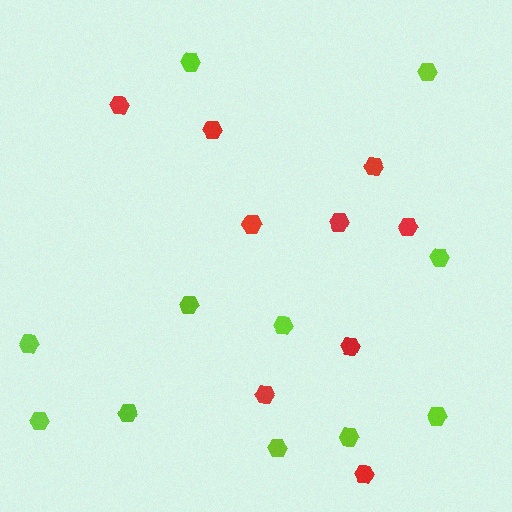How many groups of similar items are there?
There are 2 groups: one group of lime hexagons (11) and one group of red hexagons (9).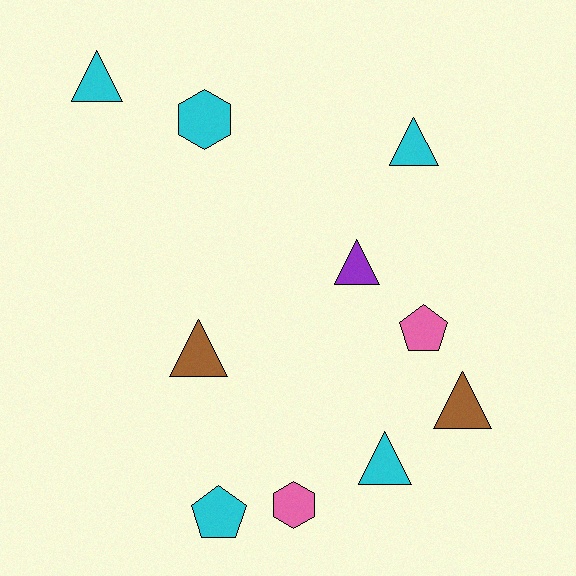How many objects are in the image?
There are 10 objects.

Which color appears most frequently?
Cyan, with 5 objects.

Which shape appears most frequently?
Triangle, with 6 objects.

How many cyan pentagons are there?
There is 1 cyan pentagon.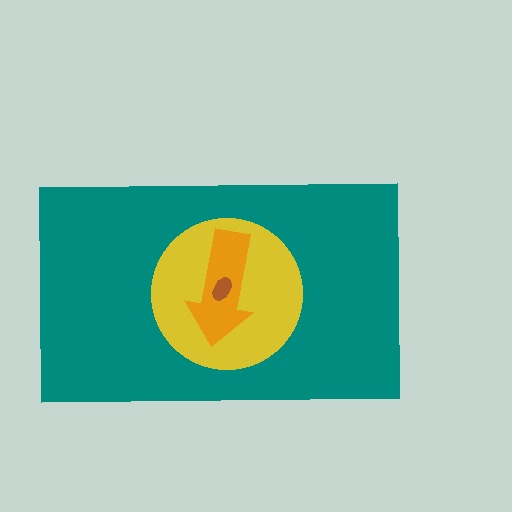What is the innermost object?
The brown ellipse.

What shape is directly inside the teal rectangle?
The yellow circle.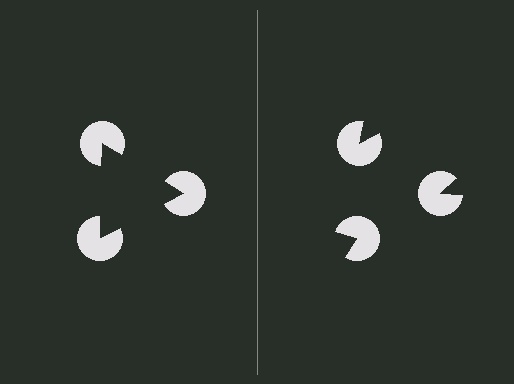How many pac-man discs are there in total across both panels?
6 — 3 on each side.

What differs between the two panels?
The pac-man discs are positioned identically on both sides; only the wedge orientations differ. On the left they align to a triangle; on the right they are misaligned.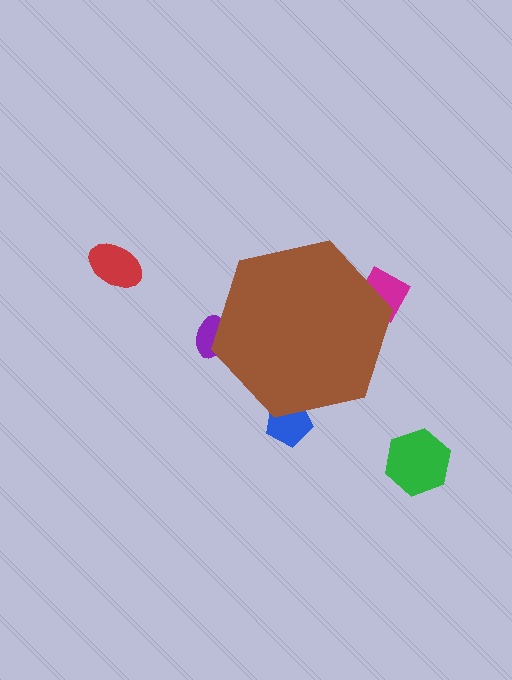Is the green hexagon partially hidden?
No, the green hexagon is fully visible.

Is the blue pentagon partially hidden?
Yes, the blue pentagon is partially hidden behind the brown hexagon.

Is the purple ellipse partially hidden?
Yes, the purple ellipse is partially hidden behind the brown hexagon.